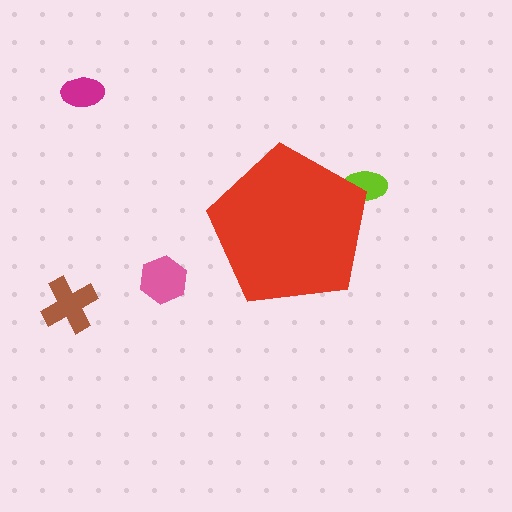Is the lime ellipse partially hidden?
Yes, the lime ellipse is partially hidden behind the red pentagon.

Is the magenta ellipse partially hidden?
No, the magenta ellipse is fully visible.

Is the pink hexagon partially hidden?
No, the pink hexagon is fully visible.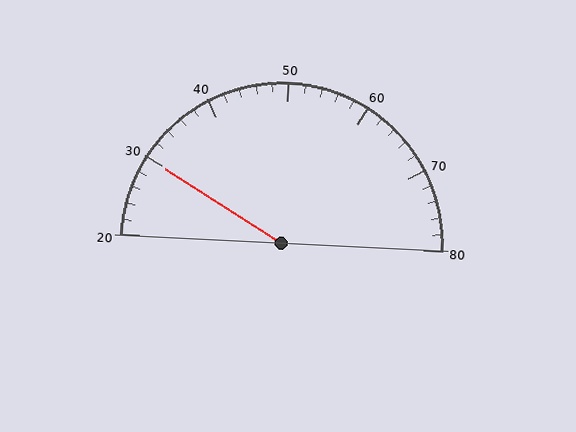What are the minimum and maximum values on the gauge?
The gauge ranges from 20 to 80.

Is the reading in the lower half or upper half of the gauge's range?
The reading is in the lower half of the range (20 to 80).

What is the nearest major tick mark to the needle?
The nearest major tick mark is 30.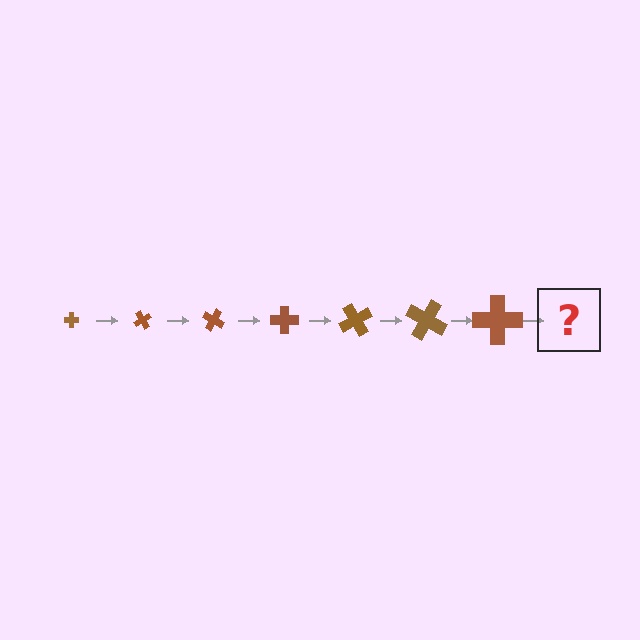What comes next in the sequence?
The next element should be a cross, larger than the previous one and rotated 420 degrees from the start.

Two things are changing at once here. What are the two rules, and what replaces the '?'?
The two rules are that the cross grows larger each step and it rotates 60 degrees each step. The '?' should be a cross, larger than the previous one and rotated 420 degrees from the start.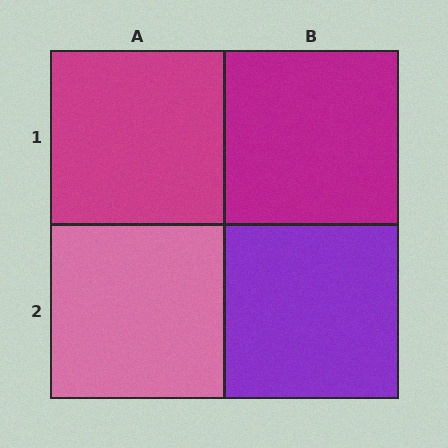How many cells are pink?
1 cell is pink.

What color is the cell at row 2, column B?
Purple.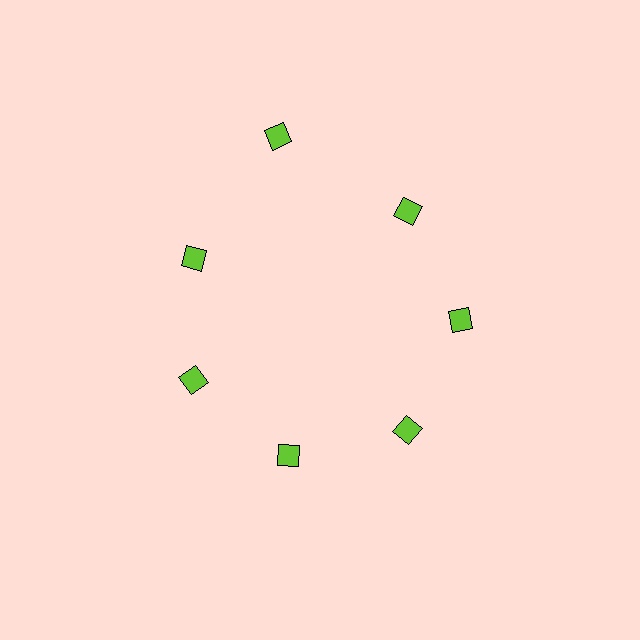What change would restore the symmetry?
The symmetry would be restored by moving it inward, back onto the ring so that all 7 diamonds sit at equal angles and equal distance from the center.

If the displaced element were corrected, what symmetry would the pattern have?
It would have 7-fold rotational symmetry — the pattern would map onto itself every 51 degrees.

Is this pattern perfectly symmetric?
No. The 7 lime diamonds are arranged in a ring, but one element near the 12 o'clock position is pushed outward from the center, breaking the 7-fold rotational symmetry.